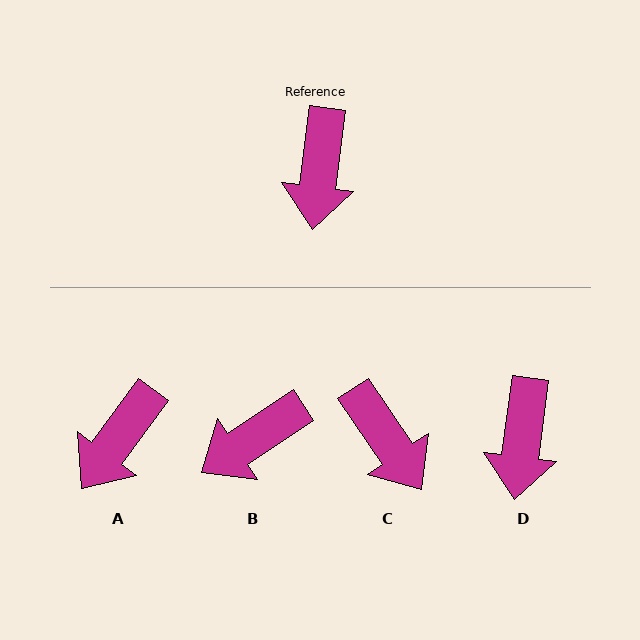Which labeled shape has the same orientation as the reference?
D.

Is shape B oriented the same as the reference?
No, it is off by about 49 degrees.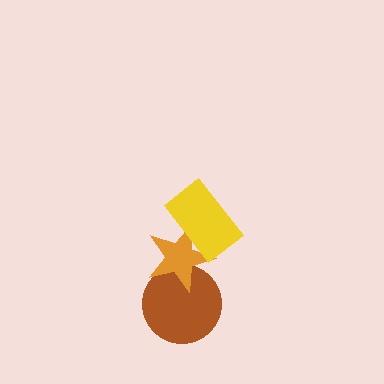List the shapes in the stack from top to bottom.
From top to bottom: the yellow rectangle, the orange star, the brown circle.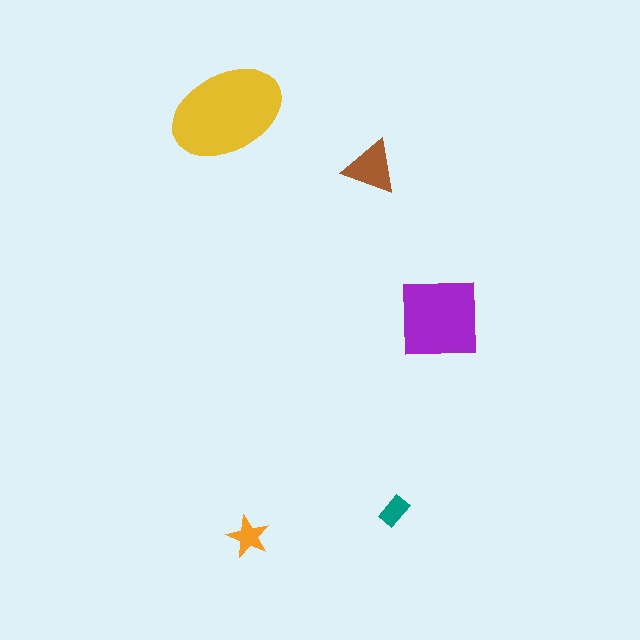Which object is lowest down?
The orange star is bottommost.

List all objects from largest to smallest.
The yellow ellipse, the purple square, the brown triangle, the orange star, the teal rectangle.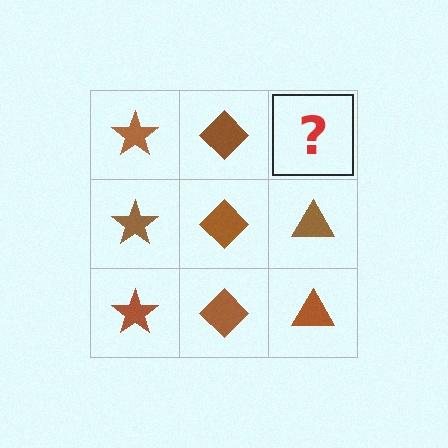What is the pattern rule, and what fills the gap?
The rule is that each column has a consistent shape. The gap should be filled with a brown triangle.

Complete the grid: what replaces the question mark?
The question mark should be replaced with a brown triangle.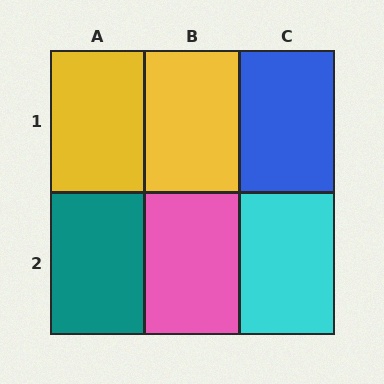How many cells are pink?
1 cell is pink.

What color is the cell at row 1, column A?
Yellow.